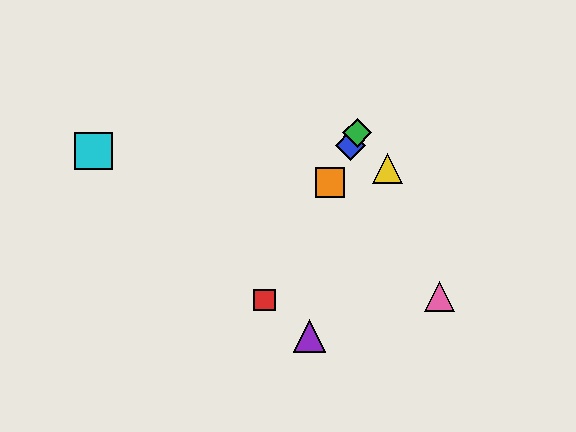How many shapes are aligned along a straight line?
4 shapes (the red square, the blue diamond, the green diamond, the orange square) are aligned along a straight line.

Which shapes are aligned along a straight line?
The red square, the blue diamond, the green diamond, the orange square are aligned along a straight line.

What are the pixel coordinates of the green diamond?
The green diamond is at (357, 133).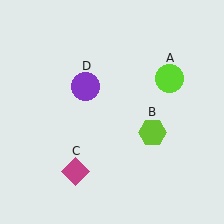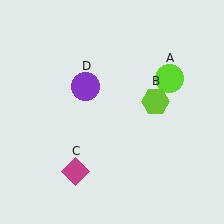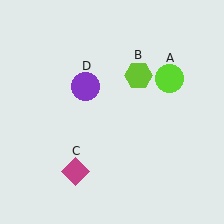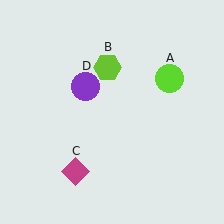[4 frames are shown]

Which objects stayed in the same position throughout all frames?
Lime circle (object A) and magenta diamond (object C) and purple circle (object D) remained stationary.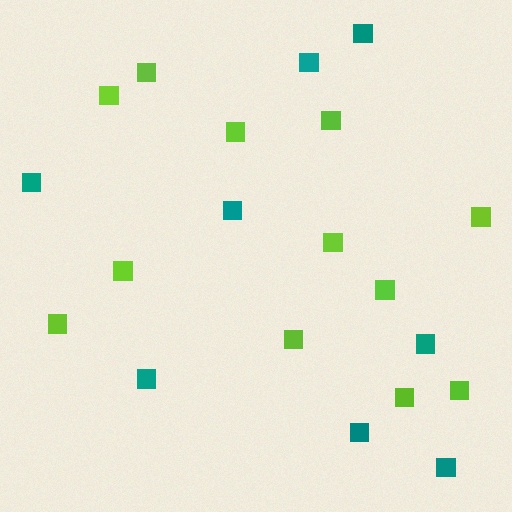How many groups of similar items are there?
There are 2 groups: one group of teal squares (8) and one group of lime squares (12).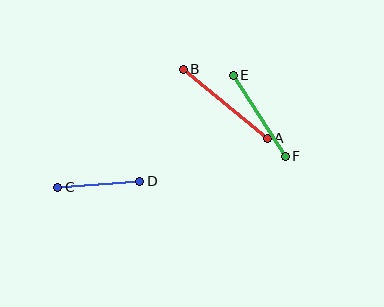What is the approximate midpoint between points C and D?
The midpoint is at approximately (99, 184) pixels.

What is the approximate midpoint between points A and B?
The midpoint is at approximately (225, 104) pixels.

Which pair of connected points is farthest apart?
Points A and B are farthest apart.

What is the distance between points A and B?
The distance is approximately 109 pixels.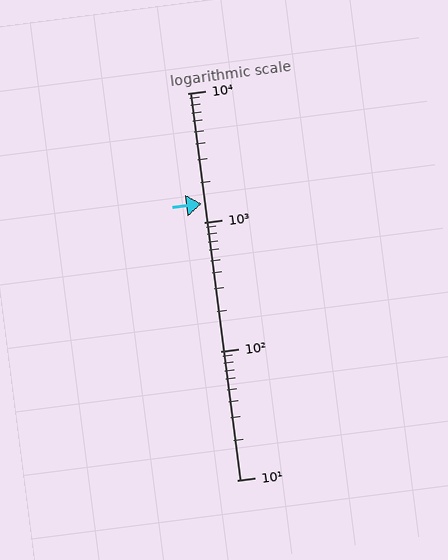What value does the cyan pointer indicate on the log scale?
The pointer indicates approximately 1400.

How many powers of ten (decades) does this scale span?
The scale spans 3 decades, from 10 to 10000.